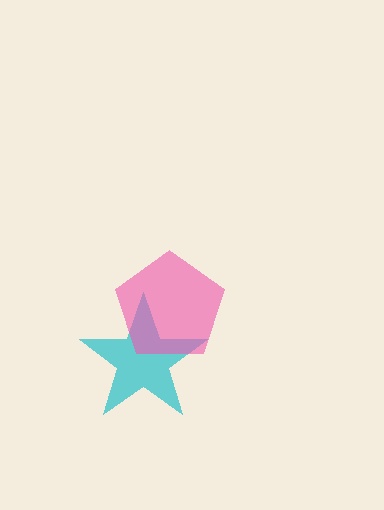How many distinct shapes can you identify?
There are 2 distinct shapes: a cyan star, a pink pentagon.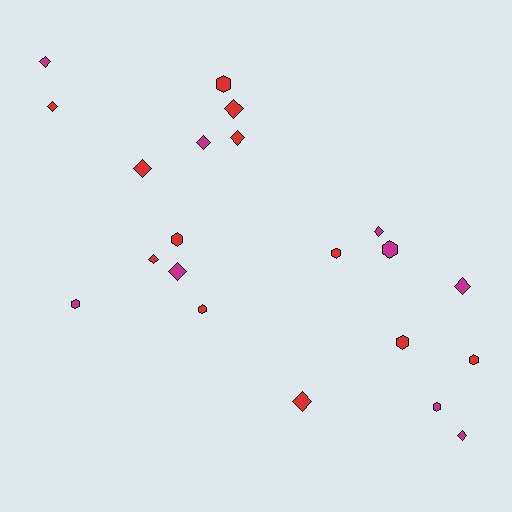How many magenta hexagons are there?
There are 3 magenta hexagons.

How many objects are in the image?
There are 21 objects.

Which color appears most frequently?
Red, with 12 objects.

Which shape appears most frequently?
Diamond, with 12 objects.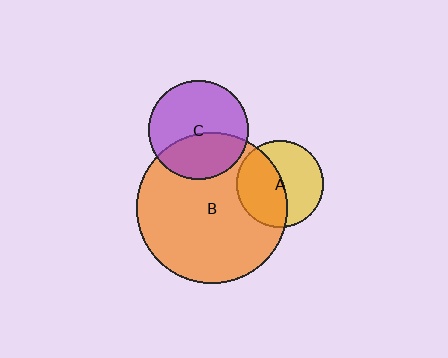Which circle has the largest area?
Circle B (orange).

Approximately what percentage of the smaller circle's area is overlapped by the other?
Approximately 40%.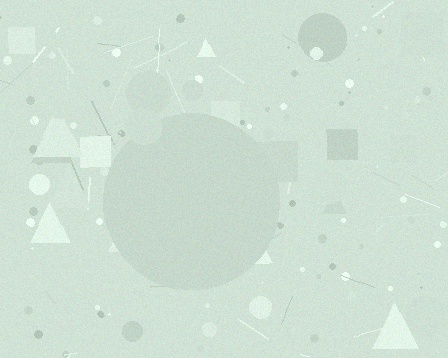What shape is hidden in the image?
A circle is hidden in the image.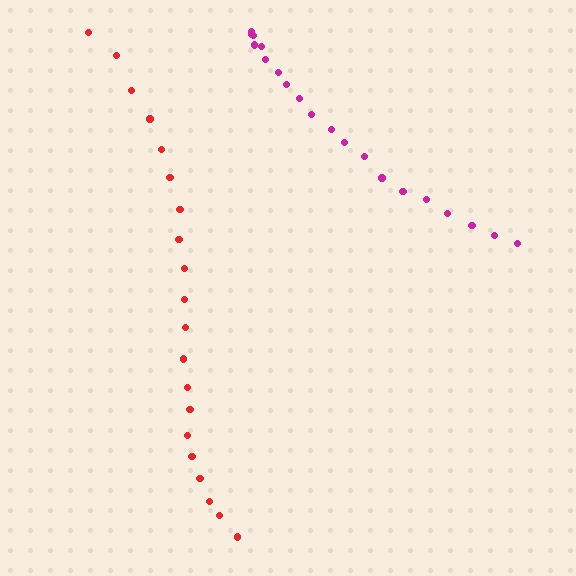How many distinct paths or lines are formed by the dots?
There are 2 distinct paths.